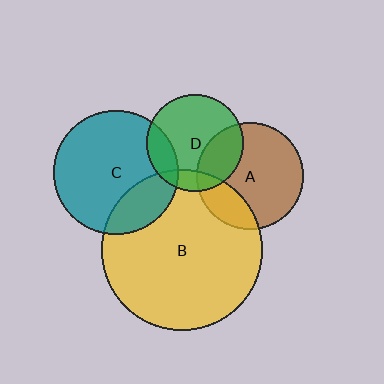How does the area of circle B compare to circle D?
Approximately 2.7 times.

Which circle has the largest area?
Circle B (yellow).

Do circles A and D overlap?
Yes.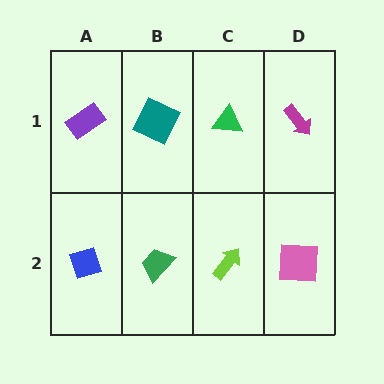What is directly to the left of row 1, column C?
A teal square.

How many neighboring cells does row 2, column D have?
2.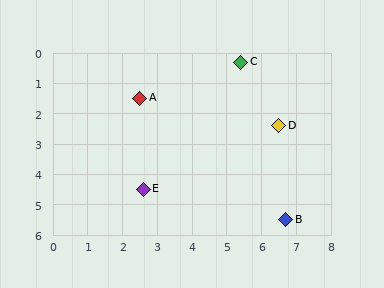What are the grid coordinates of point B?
Point B is at approximately (6.7, 5.5).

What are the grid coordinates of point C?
Point C is at approximately (5.4, 0.3).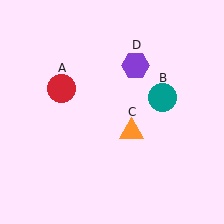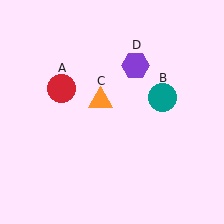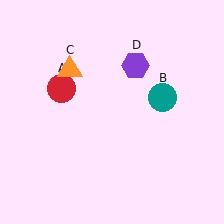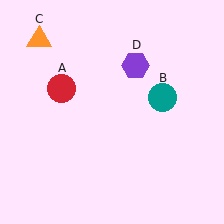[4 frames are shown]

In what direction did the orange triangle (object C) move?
The orange triangle (object C) moved up and to the left.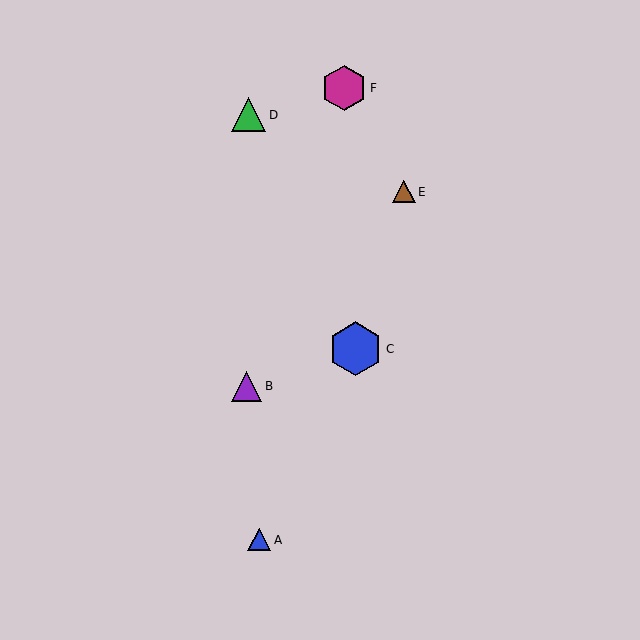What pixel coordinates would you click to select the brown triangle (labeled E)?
Click at (404, 192) to select the brown triangle E.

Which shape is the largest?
The blue hexagon (labeled C) is the largest.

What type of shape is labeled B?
Shape B is a purple triangle.